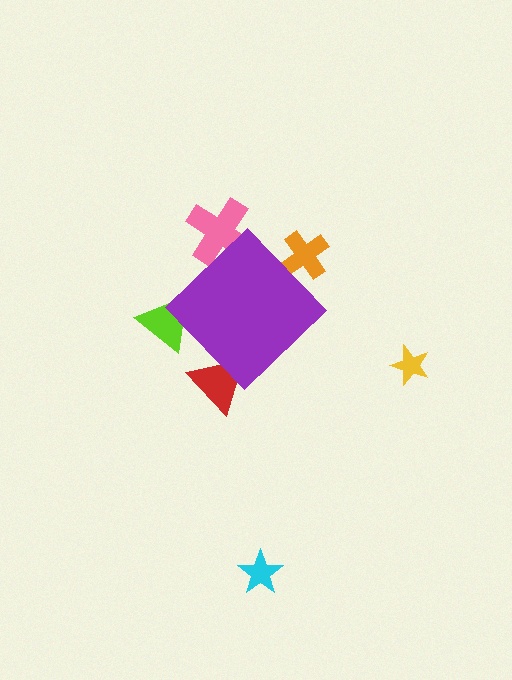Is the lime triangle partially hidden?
Yes, the lime triangle is partially hidden behind the purple diamond.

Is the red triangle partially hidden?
Yes, the red triangle is partially hidden behind the purple diamond.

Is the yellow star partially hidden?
No, the yellow star is fully visible.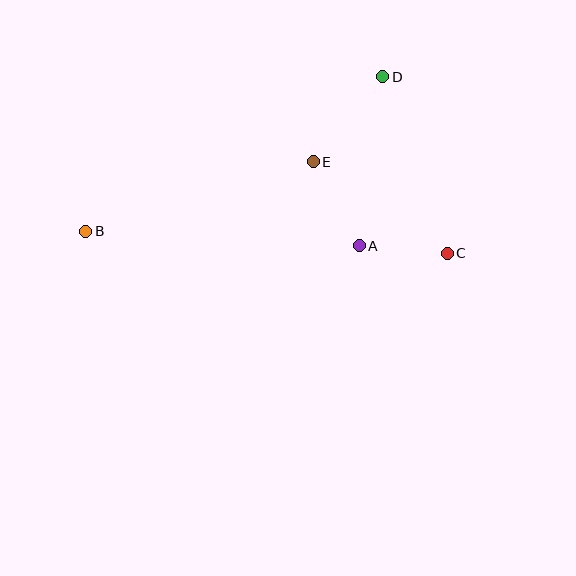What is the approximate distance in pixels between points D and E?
The distance between D and E is approximately 110 pixels.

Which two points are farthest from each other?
Points B and C are farthest from each other.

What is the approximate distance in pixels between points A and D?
The distance between A and D is approximately 171 pixels.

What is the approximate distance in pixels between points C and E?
The distance between C and E is approximately 162 pixels.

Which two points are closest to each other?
Points A and C are closest to each other.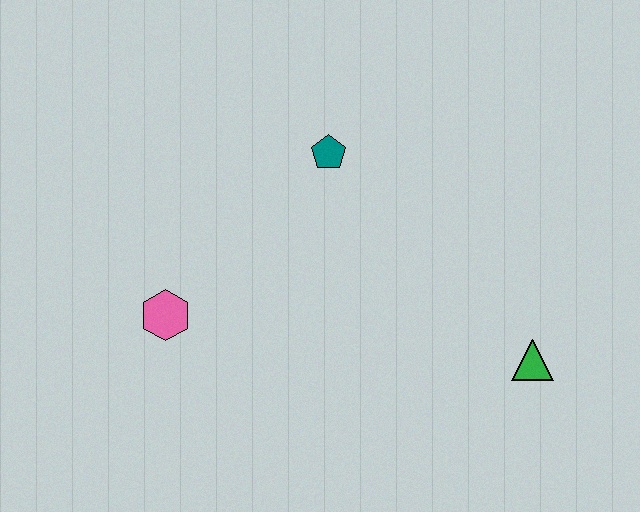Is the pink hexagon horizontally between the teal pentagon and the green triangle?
No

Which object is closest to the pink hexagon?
The teal pentagon is closest to the pink hexagon.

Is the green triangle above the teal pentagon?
No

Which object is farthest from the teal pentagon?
The green triangle is farthest from the teal pentagon.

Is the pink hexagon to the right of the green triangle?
No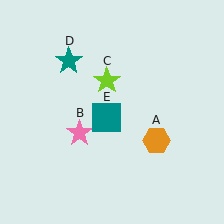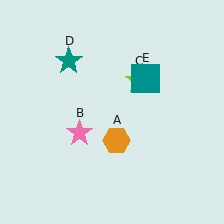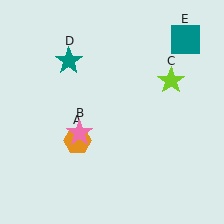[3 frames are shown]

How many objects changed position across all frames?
3 objects changed position: orange hexagon (object A), lime star (object C), teal square (object E).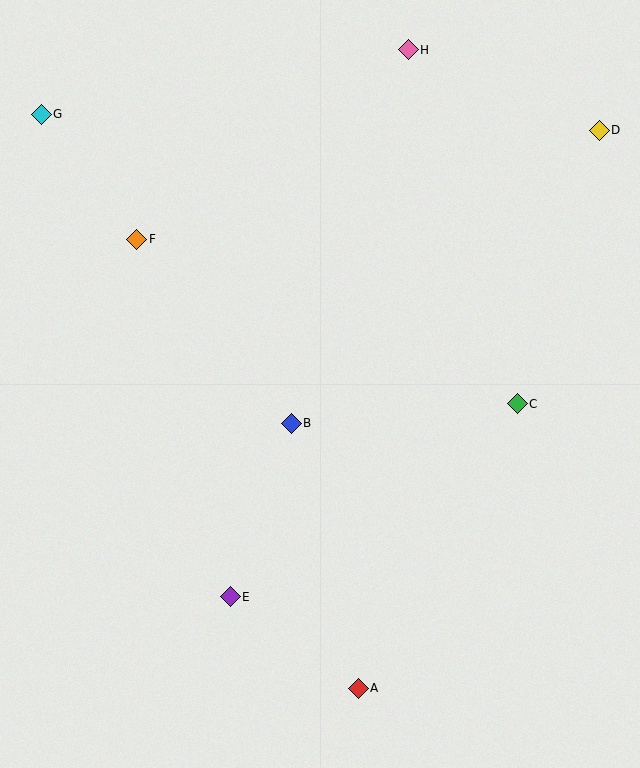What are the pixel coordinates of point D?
Point D is at (599, 130).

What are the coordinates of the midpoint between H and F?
The midpoint between H and F is at (272, 144).